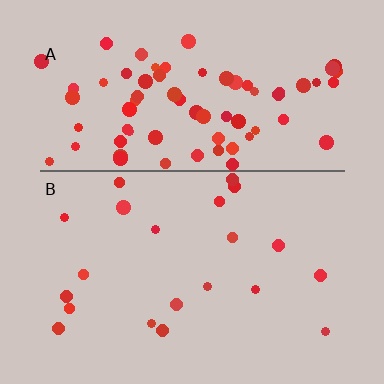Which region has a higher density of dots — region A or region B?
A (the top).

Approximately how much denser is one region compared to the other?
Approximately 3.6× — region A over region B.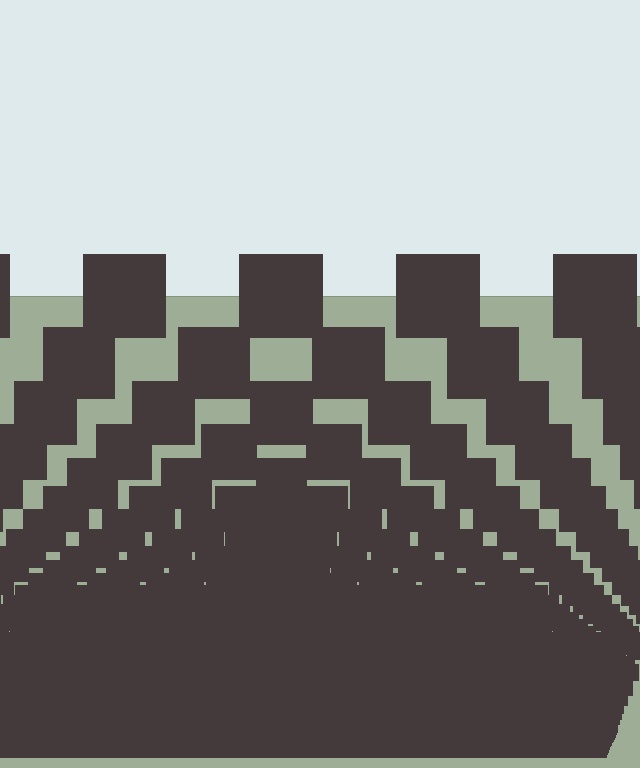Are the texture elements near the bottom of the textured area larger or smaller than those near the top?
Smaller. The gradient is inverted — elements near the bottom are smaller and denser.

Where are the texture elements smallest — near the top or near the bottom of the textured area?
Near the bottom.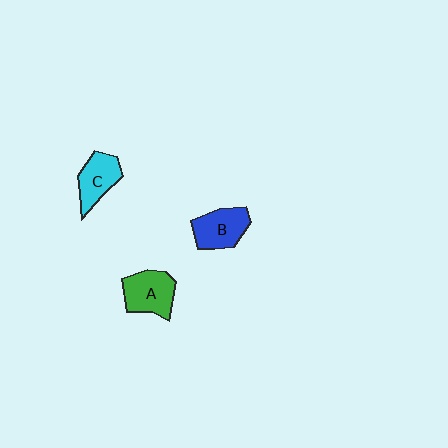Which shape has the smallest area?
Shape C (cyan).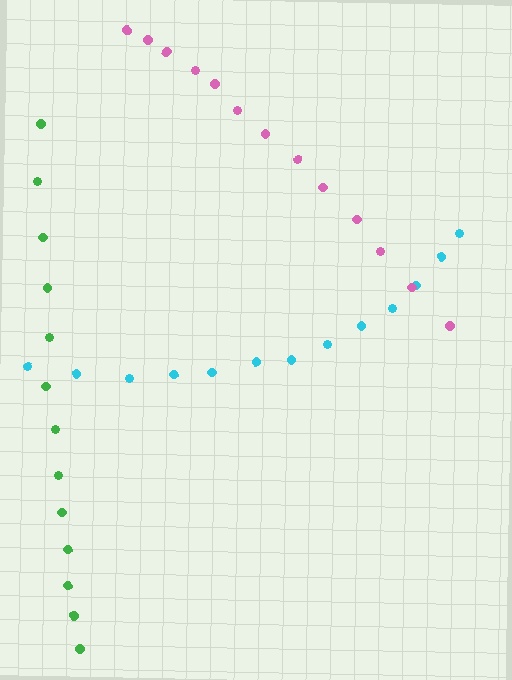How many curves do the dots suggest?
There are 3 distinct paths.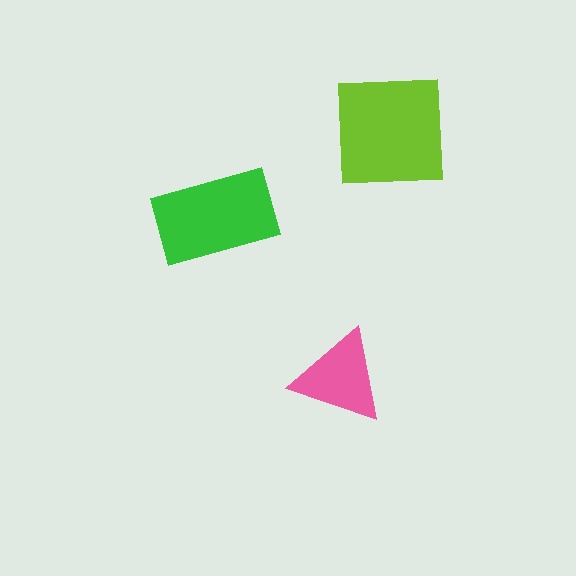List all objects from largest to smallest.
The lime square, the green rectangle, the pink triangle.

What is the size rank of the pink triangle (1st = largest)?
3rd.